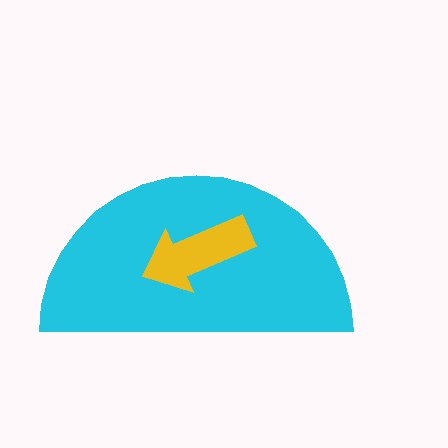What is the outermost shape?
The cyan semicircle.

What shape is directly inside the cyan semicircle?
The yellow arrow.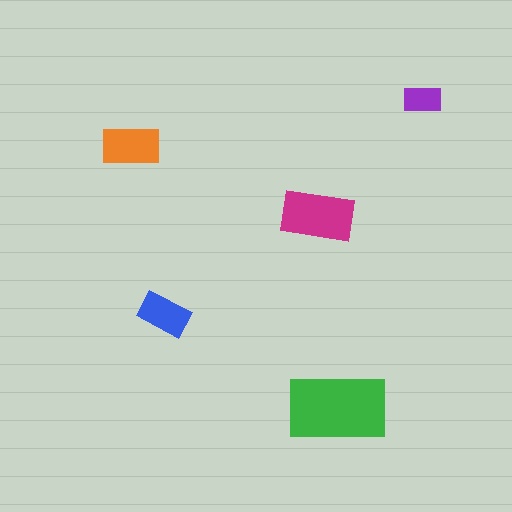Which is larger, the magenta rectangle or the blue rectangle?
The magenta one.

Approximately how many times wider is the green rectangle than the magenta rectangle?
About 1.5 times wider.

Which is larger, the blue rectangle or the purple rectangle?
The blue one.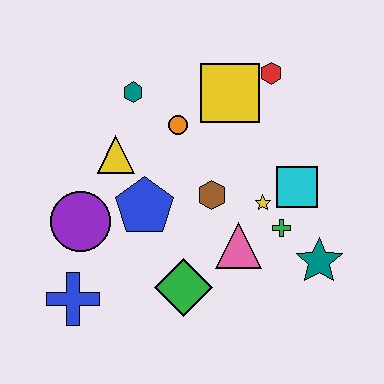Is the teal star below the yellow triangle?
Yes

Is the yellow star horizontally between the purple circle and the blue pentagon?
No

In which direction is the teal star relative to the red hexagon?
The teal star is below the red hexagon.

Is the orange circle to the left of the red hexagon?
Yes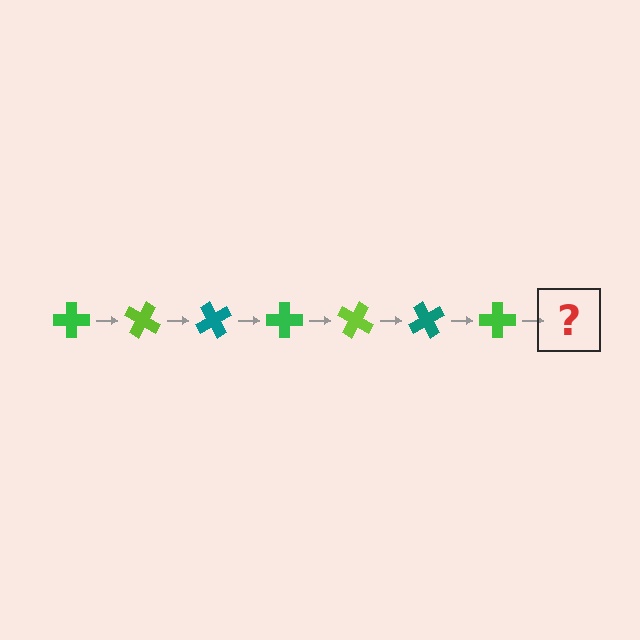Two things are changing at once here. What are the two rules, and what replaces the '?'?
The two rules are that it rotates 30 degrees each step and the color cycles through green, lime, and teal. The '?' should be a lime cross, rotated 210 degrees from the start.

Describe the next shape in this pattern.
It should be a lime cross, rotated 210 degrees from the start.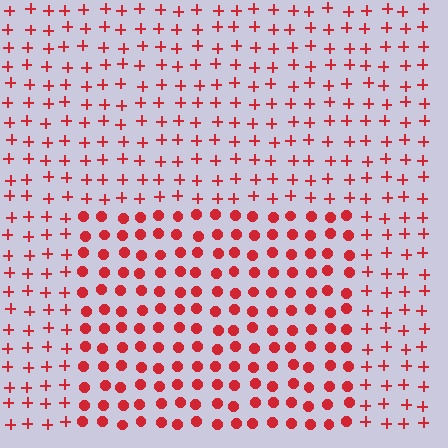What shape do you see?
I see a rectangle.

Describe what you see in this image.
The image is filled with small red elements arranged in a uniform grid. A rectangle-shaped region contains circles, while the surrounding area contains plus signs. The boundary is defined purely by the change in element shape.